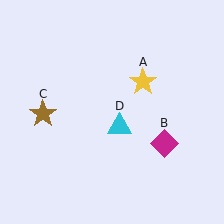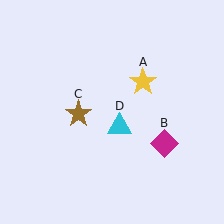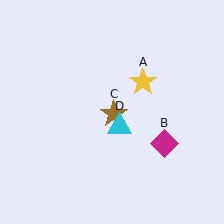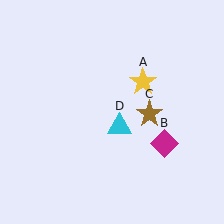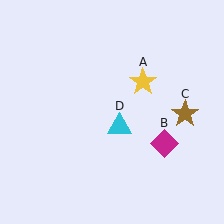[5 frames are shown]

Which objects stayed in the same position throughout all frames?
Yellow star (object A) and magenta diamond (object B) and cyan triangle (object D) remained stationary.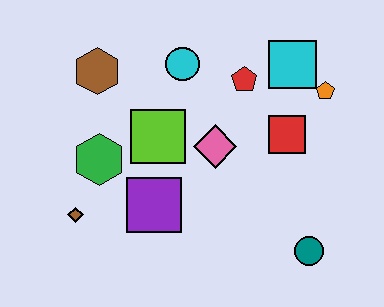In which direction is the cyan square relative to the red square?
The cyan square is above the red square.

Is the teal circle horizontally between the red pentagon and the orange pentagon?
Yes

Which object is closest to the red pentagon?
The cyan square is closest to the red pentagon.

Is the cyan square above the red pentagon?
Yes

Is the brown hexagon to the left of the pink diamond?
Yes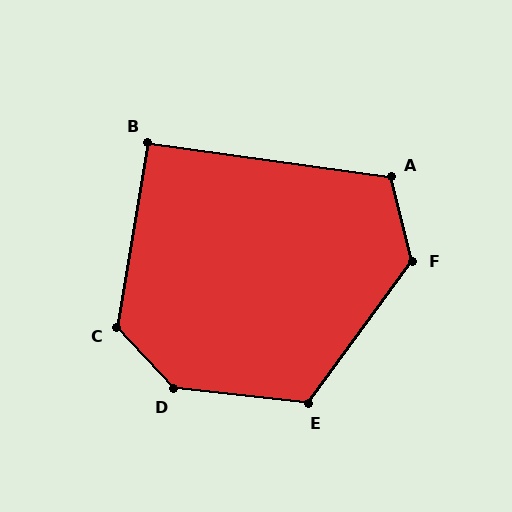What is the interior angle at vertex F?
Approximately 130 degrees (obtuse).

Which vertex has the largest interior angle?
D, at approximately 139 degrees.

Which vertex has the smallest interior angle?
B, at approximately 92 degrees.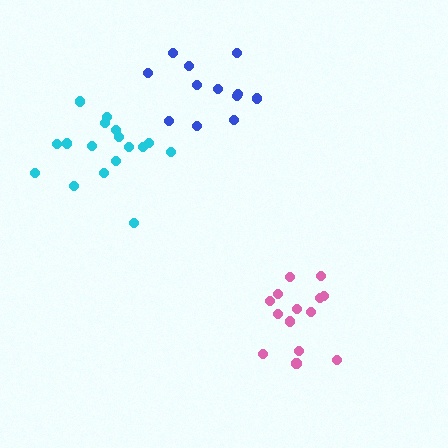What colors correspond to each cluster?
The clusters are colored: pink, blue, cyan.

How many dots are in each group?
Group 1: 14 dots, Group 2: 12 dots, Group 3: 17 dots (43 total).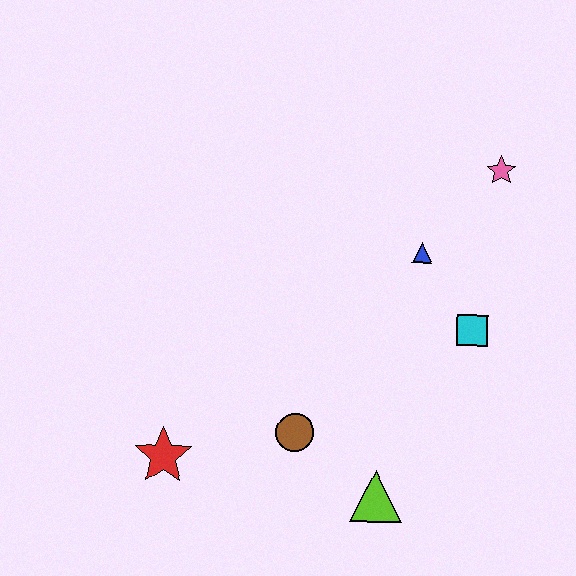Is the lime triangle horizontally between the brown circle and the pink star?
Yes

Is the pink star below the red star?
No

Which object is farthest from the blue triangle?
The red star is farthest from the blue triangle.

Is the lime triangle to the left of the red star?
No